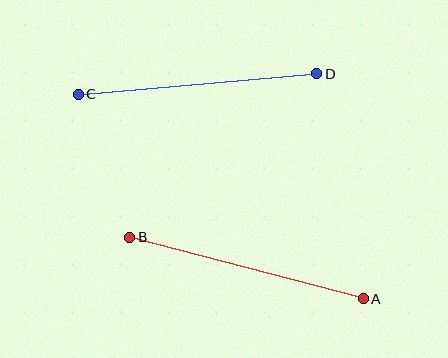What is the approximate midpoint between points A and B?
The midpoint is at approximately (247, 268) pixels.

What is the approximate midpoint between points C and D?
The midpoint is at approximately (198, 84) pixels.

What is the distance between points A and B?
The distance is approximately 242 pixels.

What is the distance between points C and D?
The distance is approximately 239 pixels.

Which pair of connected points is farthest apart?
Points A and B are farthest apart.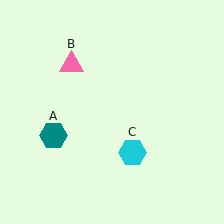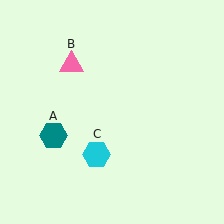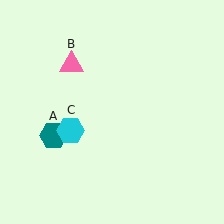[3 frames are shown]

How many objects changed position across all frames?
1 object changed position: cyan hexagon (object C).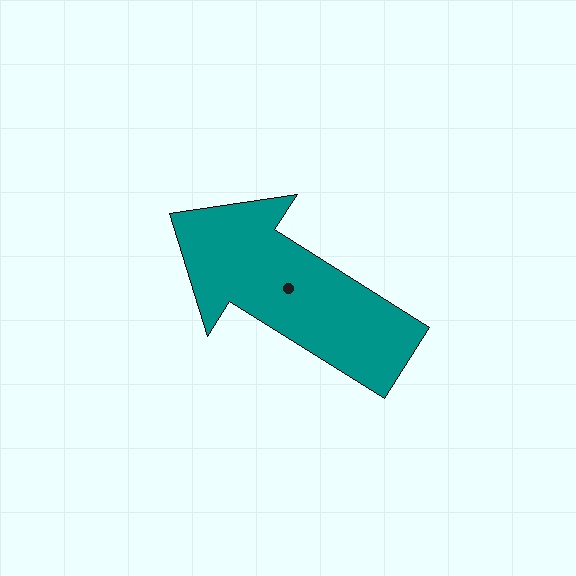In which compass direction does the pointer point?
Northwest.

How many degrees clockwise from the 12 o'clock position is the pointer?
Approximately 302 degrees.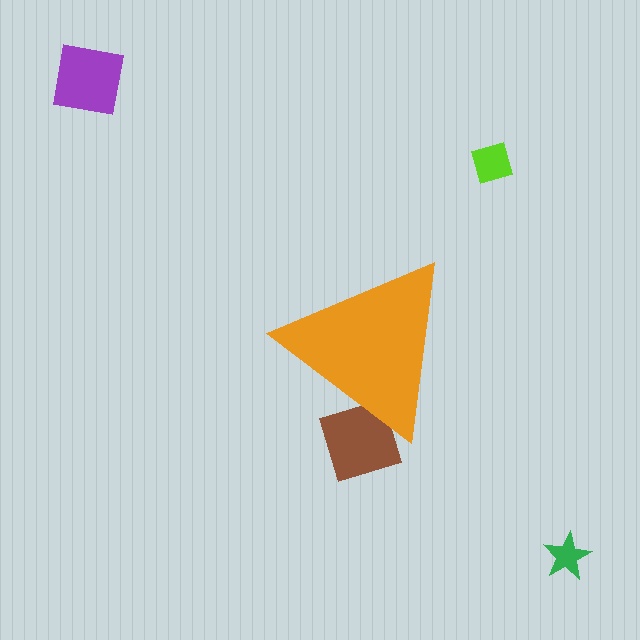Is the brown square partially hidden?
Yes, the brown square is partially hidden behind the orange triangle.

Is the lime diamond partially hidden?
No, the lime diamond is fully visible.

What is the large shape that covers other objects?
An orange triangle.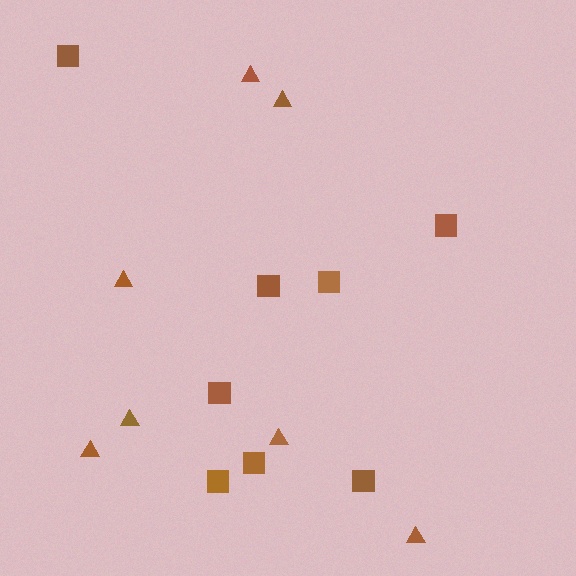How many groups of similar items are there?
There are 2 groups: one group of triangles (7) and one group of squares (8).